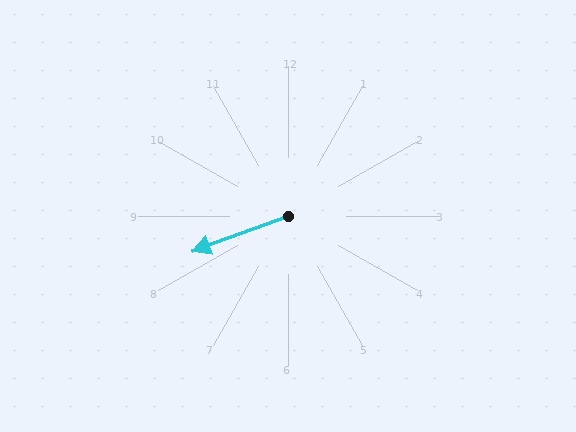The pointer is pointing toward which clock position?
Roughly 8 o'clock.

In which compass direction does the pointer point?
West.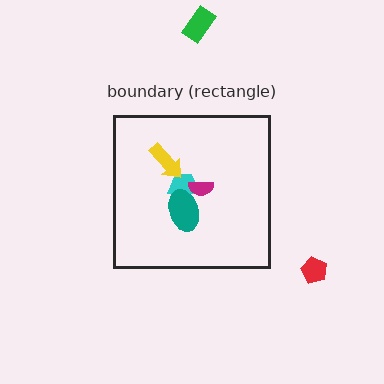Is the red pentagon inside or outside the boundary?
Outside.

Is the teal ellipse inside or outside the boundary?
Inside.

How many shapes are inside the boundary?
4 inside, 2 outside.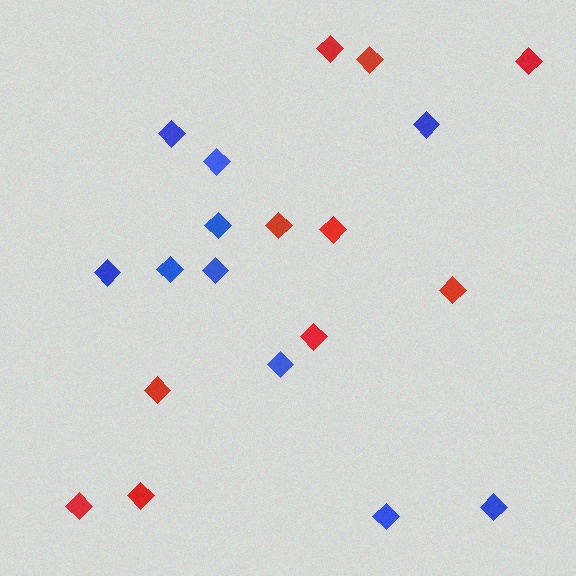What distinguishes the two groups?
There are 2 groups: one group of red diamonds (10) and one group of blue diamonds (10).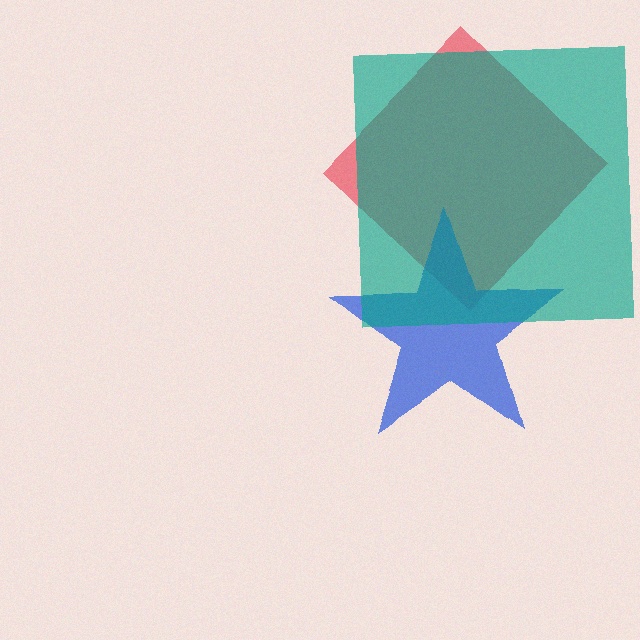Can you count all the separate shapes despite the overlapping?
Yes, there are 3 separate shapes.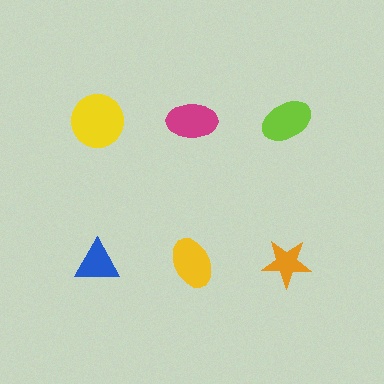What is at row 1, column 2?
A magenta ellipse.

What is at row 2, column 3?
An orange star.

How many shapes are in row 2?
3 shapes.